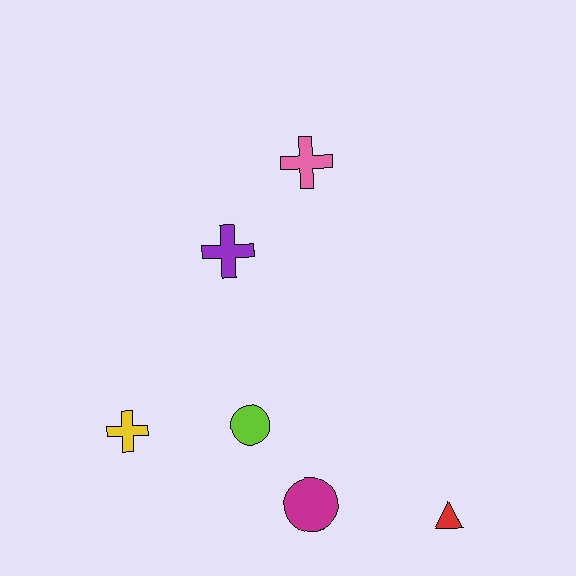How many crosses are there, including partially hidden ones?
There are 3 crosses.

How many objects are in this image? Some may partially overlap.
There are 6 objects.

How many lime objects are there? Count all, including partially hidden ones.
There is 1 lime object.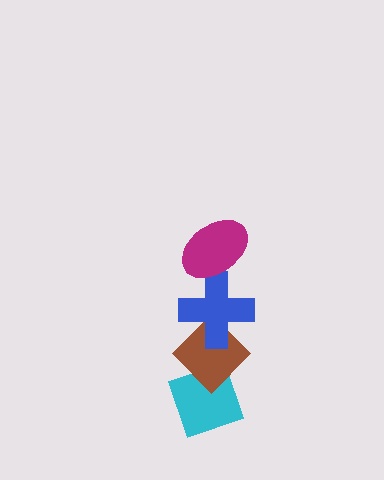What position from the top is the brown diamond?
The brown diamond is 3rd from the top.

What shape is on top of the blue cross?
The magenta ellipse is on top of the blue cross.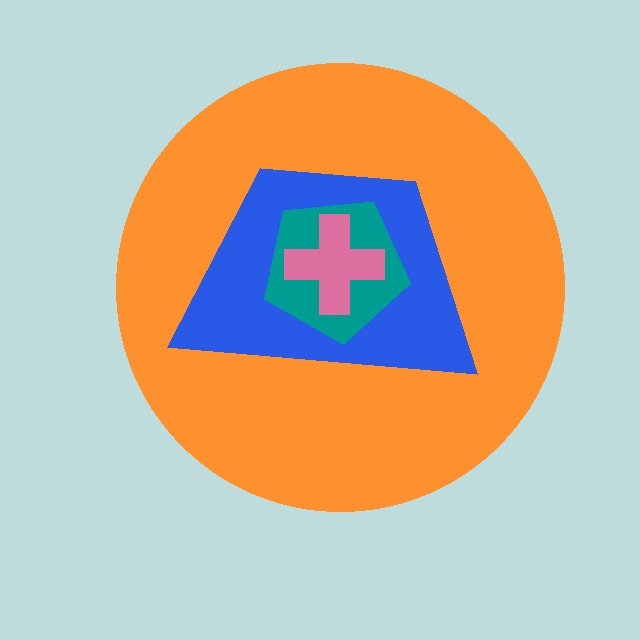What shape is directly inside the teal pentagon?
The pink cross.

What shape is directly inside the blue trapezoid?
The teal pentagon.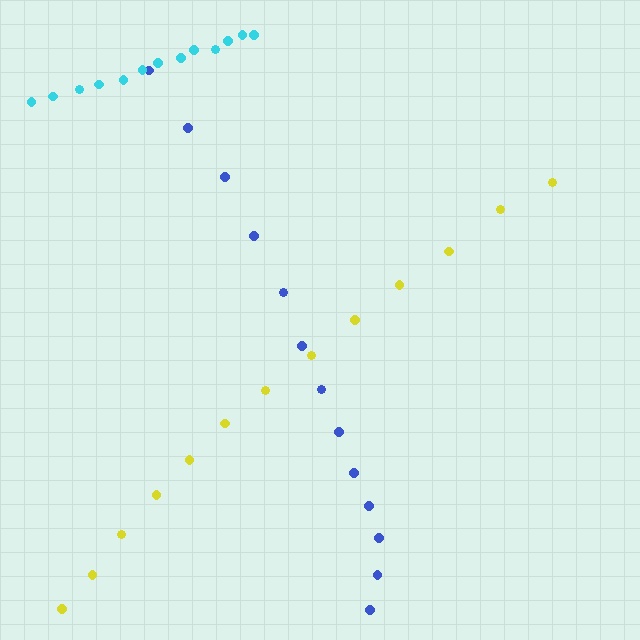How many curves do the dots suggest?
There are 3 distinct paths.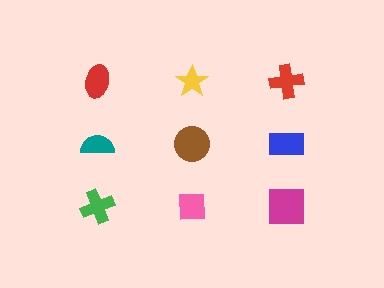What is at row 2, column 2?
A brown circle.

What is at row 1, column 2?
A yellow star.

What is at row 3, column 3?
A magenta square.